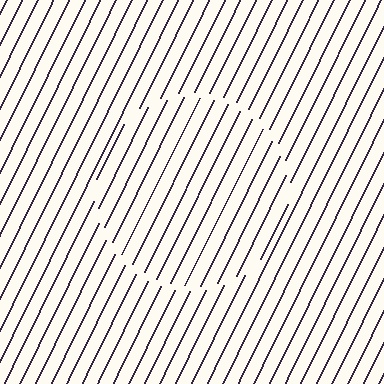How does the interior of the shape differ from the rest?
The interior of the shape contains the same grating, shifted by half a period — the contour is defined by the phase discontinuity where line-ends from the inner and outer gratings abut.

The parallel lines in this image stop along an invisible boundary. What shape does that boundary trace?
An illusory circle. The interior of the shape contains the same grating, shifted by half a period — the contour is defined by the phase discontinuity where line-ends from the inner and outer gratings abut.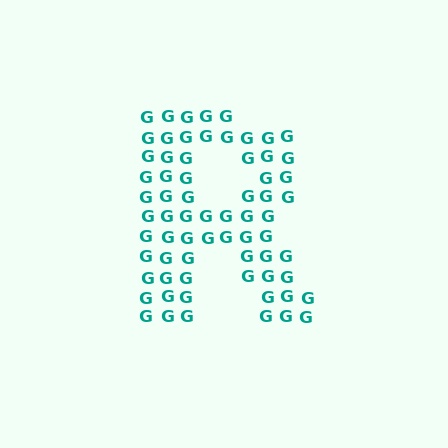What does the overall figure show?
The overall figure shows the letter R.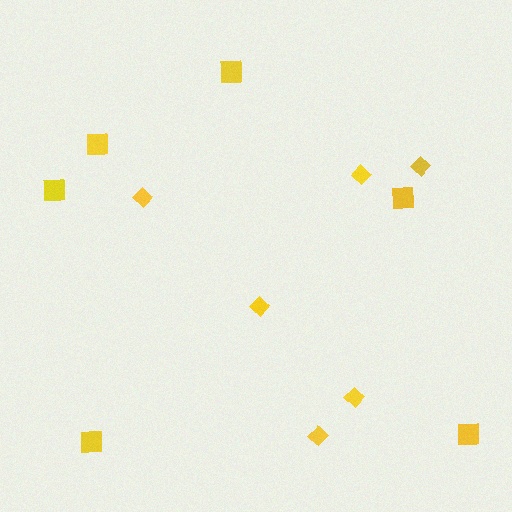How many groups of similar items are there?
There are 2 groups: one group of diamonds (6) and one group of squares (6).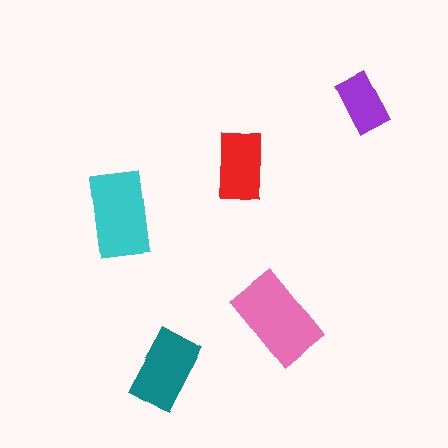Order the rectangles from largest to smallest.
the pink one, the cyan one, the teal one, the red one, the purple one.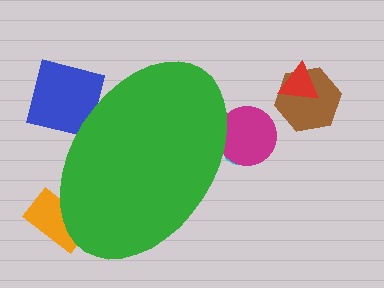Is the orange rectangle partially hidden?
Yes, the orange rectangle is partially hidden behind the green ellipse.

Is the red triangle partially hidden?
No, the red triangle is fully visible.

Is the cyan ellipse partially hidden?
Yes, the cyan ellipse is partially hidden behind the green ellipse.